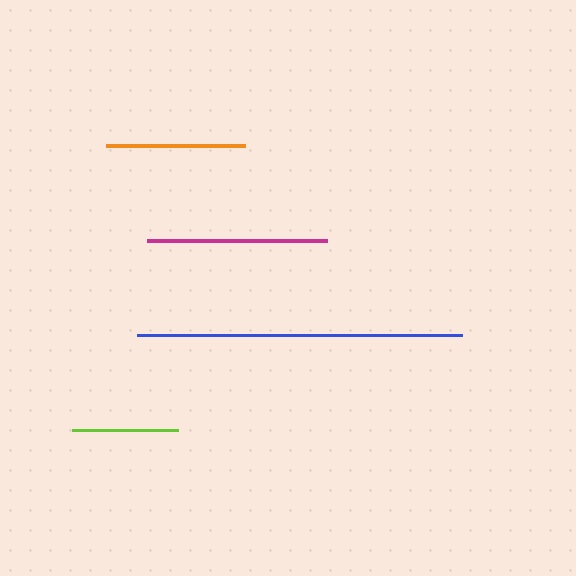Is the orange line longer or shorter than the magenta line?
The magenta line is longer than the orange line.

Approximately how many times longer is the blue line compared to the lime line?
The blue line is approximately 3.1 times the length of the lime line.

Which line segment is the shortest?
The lime line is the shortest at approximately 106 pixels.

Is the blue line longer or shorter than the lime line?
The blue line is longer than the lime line.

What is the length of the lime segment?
The lime segment is approximately 106 pixels long.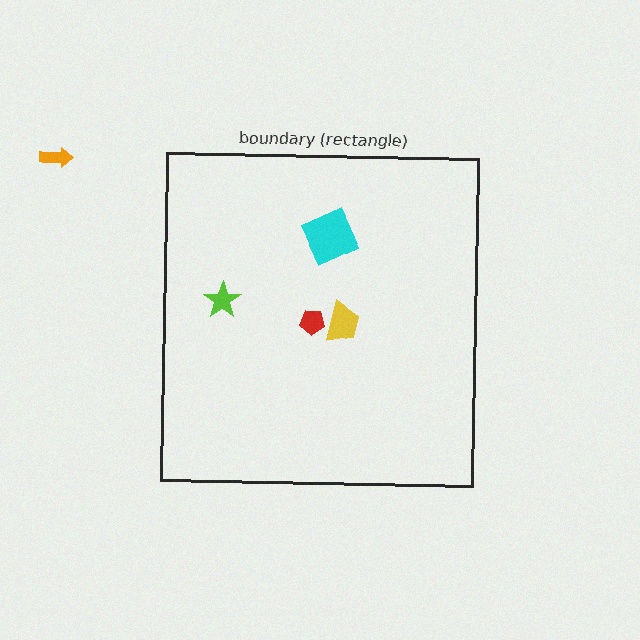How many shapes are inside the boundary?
4 inside, 1 outside.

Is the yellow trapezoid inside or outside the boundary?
Inside.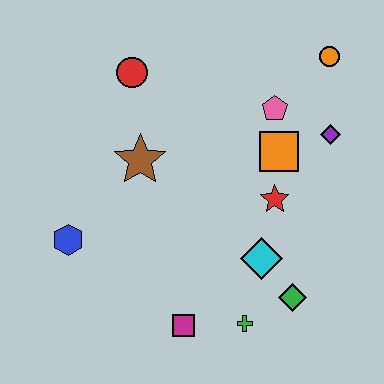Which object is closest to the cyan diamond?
The green diamond is closest to the cyan diamond.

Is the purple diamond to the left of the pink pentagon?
No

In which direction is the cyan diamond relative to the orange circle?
The cyan diamond is below the orange circle.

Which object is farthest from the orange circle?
The blue hexagon is farthest from the orange circle.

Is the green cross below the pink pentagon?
Yes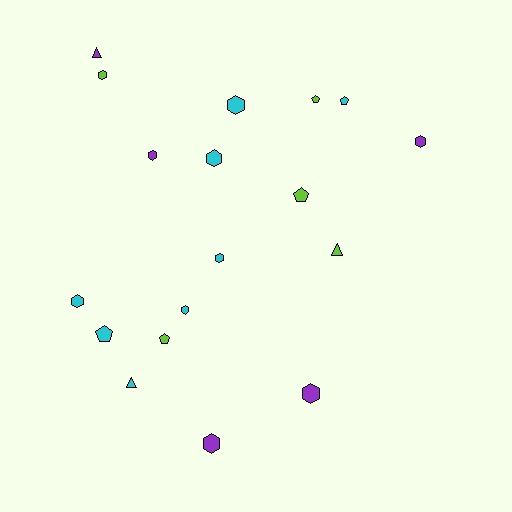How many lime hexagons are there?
There is 1 lime hexagon.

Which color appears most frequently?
Cyan, with 8 objects.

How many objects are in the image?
There are 18 objects.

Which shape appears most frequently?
Hexagon, with 10 objects.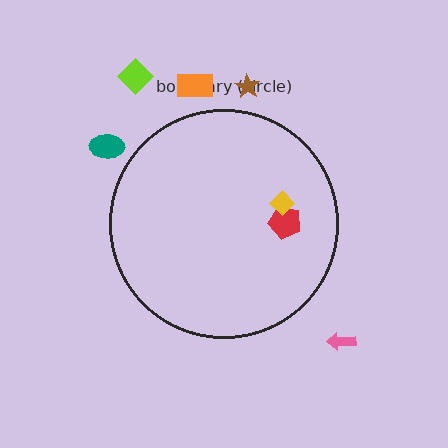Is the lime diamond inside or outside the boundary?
Outside.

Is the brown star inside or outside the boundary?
Outside.